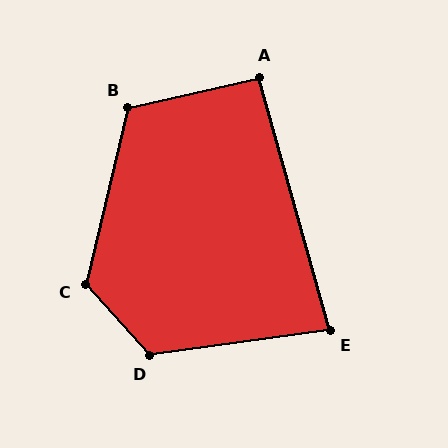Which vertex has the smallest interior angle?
E, at approximately 82 degrees.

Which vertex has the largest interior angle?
C, at approximately 125 degrees.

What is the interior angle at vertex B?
Approximately 116 degrees (obtuse).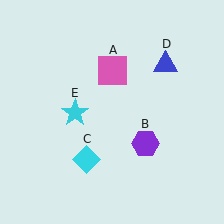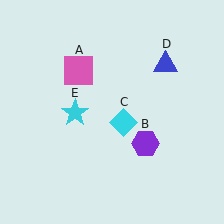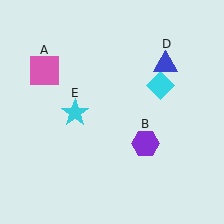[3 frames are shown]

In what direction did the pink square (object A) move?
The pink square (object A) moved left.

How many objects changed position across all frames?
2 objects changed position: pink square (object A), cyan diamond (object C).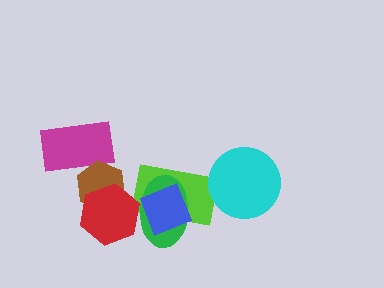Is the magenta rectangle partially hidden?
Yes, it is partially covered by another shape.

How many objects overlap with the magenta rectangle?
1 object overlaps with the magenta rectangle.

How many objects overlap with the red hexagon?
2 objects overlap with the red hexagon.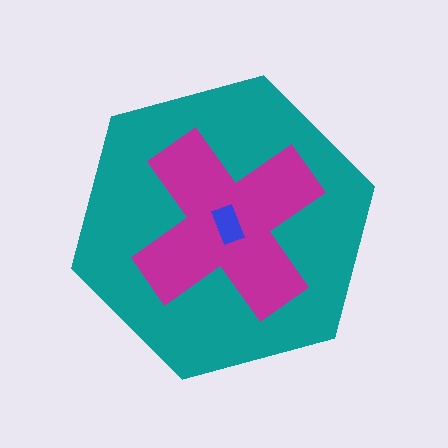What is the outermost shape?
The teal hexagon.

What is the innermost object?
The blue rectangle.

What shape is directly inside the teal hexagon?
The magenta cross.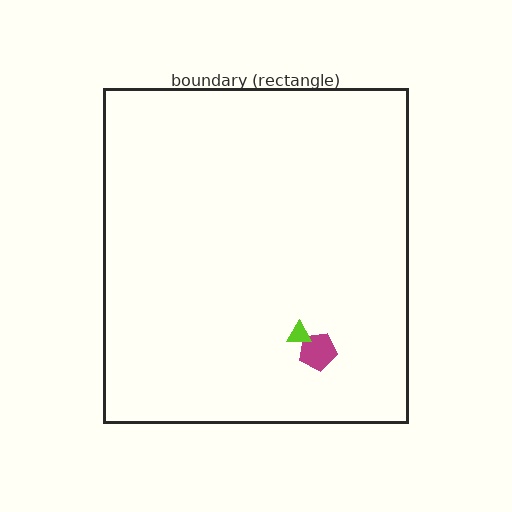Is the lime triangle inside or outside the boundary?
Inside.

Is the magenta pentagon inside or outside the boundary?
Inside.